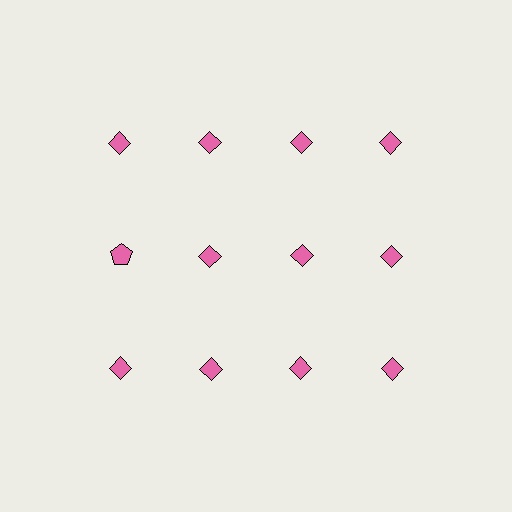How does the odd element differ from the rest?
It has a different shape: pentagon instead of diamond.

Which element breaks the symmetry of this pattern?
The pink pentagon in the second row, leftmost column breaks the symmetry. All other shapes are pink diamonds.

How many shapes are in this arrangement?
There are 12 shapes arranged in a grid pattern.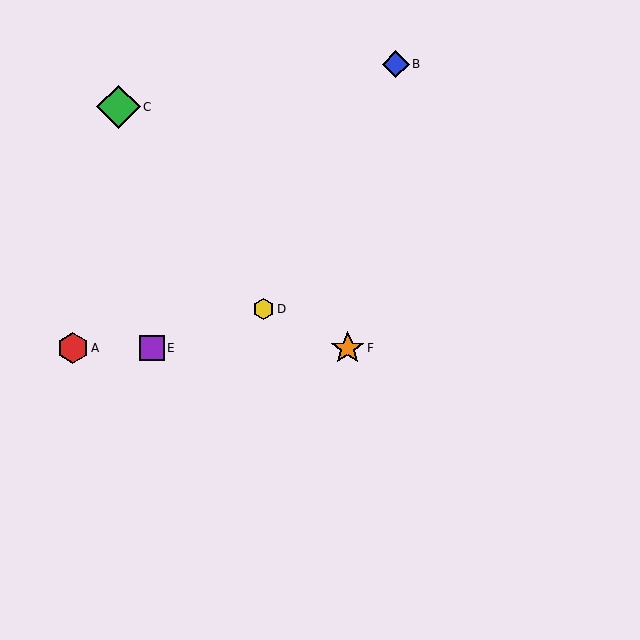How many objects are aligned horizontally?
3 objects (A, E, F) are aligned horizontally.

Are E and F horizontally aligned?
Yes, both are at y≈348.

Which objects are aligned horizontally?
Objects A, E, F are aligned horizontally.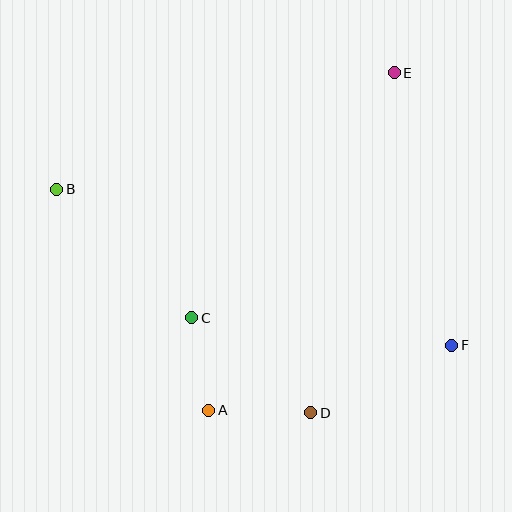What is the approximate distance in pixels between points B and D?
The distance between B and D is approximately 339 pixels.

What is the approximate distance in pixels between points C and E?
The distance between C and E is approximately 317 pixels.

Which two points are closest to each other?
Points A and C are closest to each other.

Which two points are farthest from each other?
Points B and F are farthest from each other.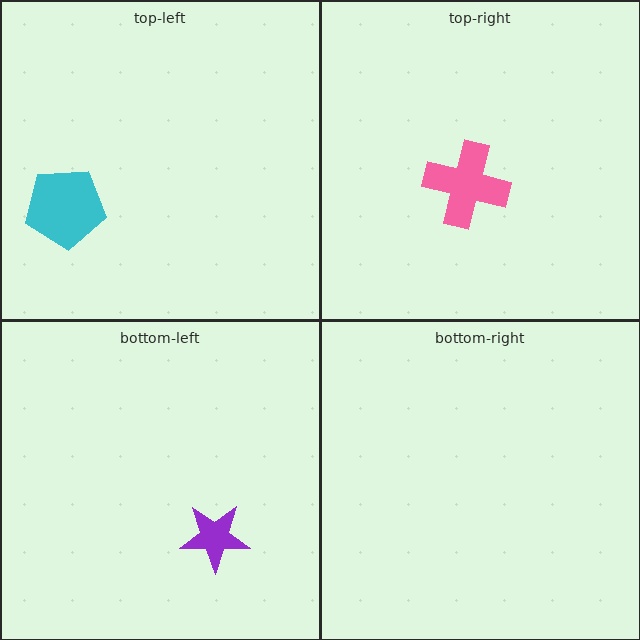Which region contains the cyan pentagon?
The top-left region.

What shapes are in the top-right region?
The pink cross.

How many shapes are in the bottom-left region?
1.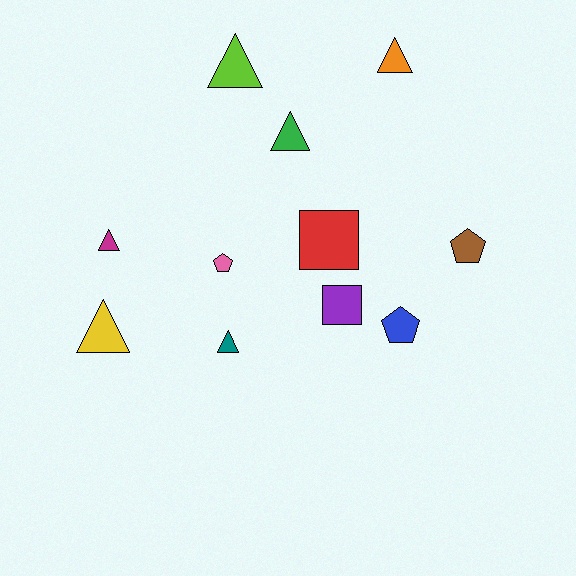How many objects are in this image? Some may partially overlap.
There are 11 objects.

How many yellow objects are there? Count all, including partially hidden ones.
There is 1 yellow object.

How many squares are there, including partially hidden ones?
There are 2 squares.